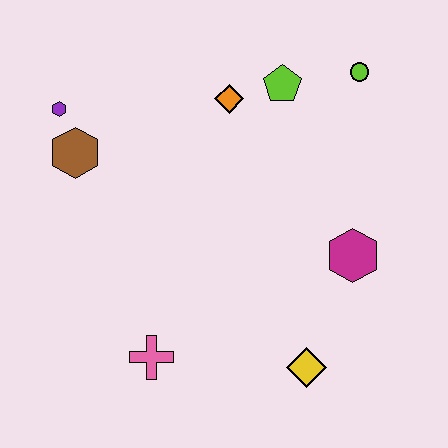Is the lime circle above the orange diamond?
Yes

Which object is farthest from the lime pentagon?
The pink cross is farthest from the lime pentagon.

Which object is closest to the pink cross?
The yellow diamond is closest to the pink cross.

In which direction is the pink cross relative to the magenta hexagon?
The pink cross is to the left of the magenta hexagon.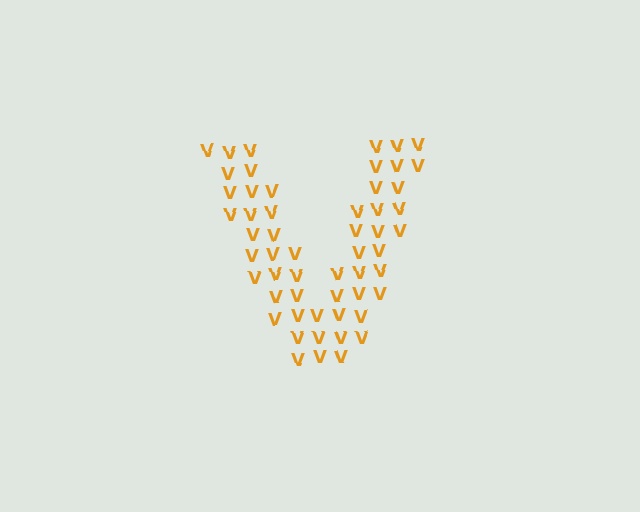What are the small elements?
The small elements are letter V's.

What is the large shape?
The large shape is the letter V.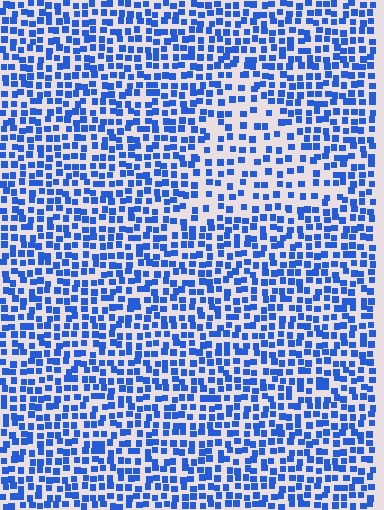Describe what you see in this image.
The image contains small blue elements arranged at two different densities. A triangle-shaped region is visible where the elements are less densely packed than the surrounding area.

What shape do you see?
I see a triangle.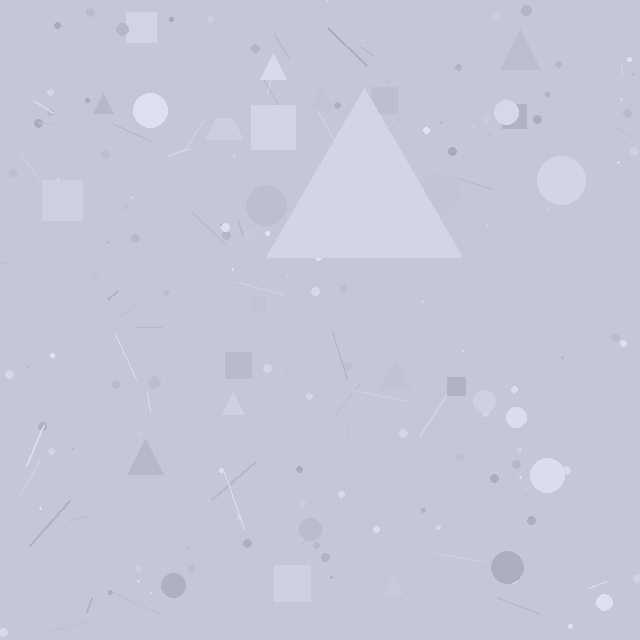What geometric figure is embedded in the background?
A triangle is embedded in the background.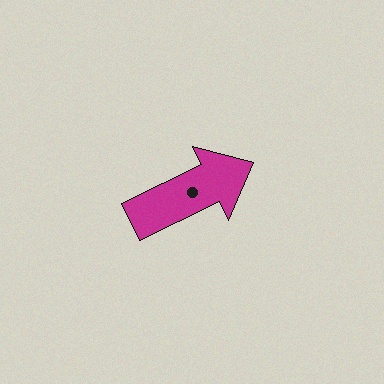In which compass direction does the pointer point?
Northeast.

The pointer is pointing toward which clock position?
Roughly 2 o'clock.